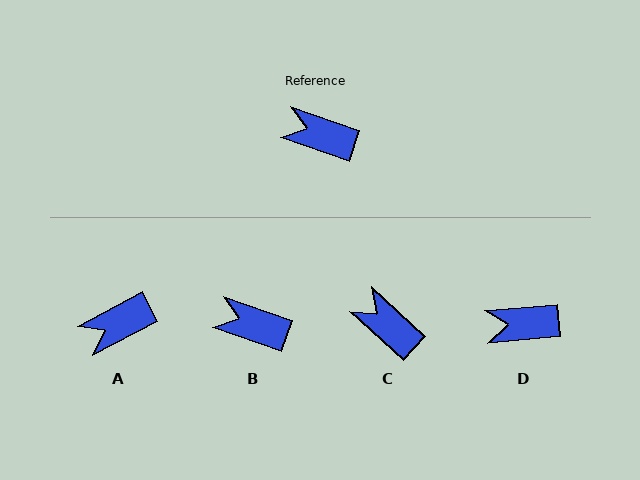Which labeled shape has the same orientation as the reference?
B.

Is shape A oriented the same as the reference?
No, it is off by about 47 degrees.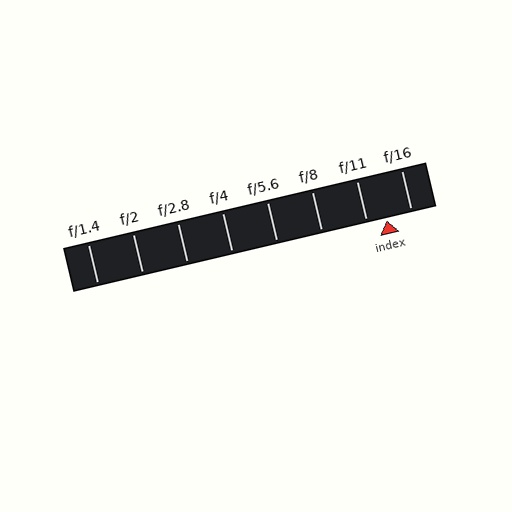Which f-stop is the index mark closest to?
The index mark is closest to f/11.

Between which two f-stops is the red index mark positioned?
The index mark is between f/11 and f/16.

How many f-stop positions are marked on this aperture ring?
There are 8 f-stop positions marked.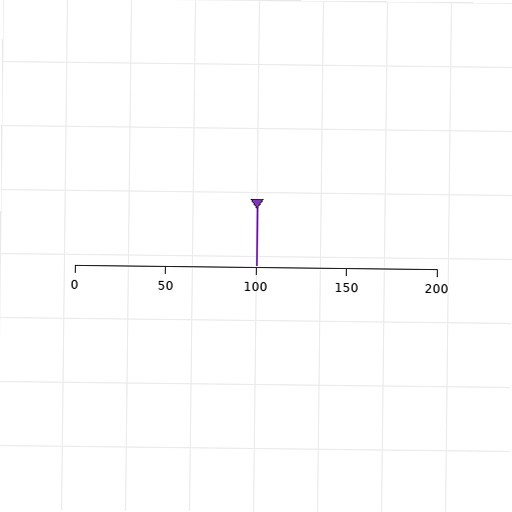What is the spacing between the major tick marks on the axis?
The major ticks are spaced 50 apart.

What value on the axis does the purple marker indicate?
The marker indicates approximately 100.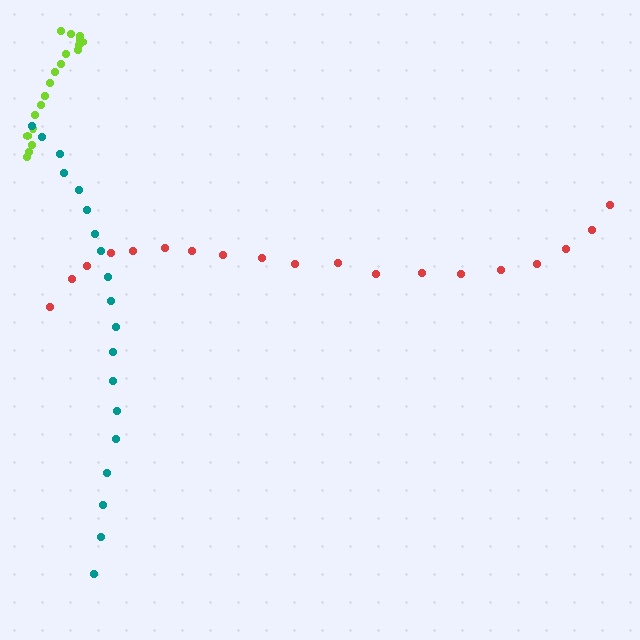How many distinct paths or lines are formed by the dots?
There are 3 distinct paths.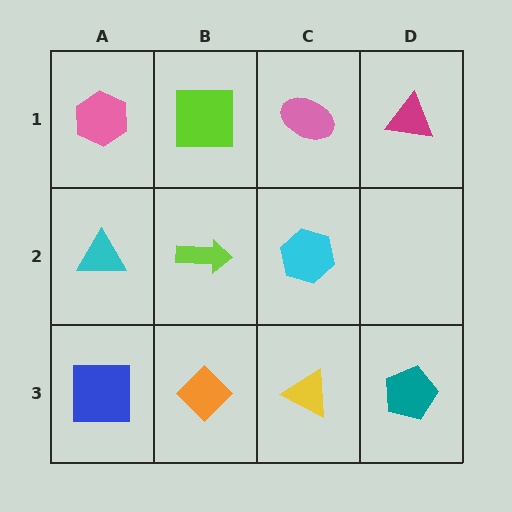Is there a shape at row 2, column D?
No, that cell is empty.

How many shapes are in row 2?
3 shapes.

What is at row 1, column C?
A pink ellipse.